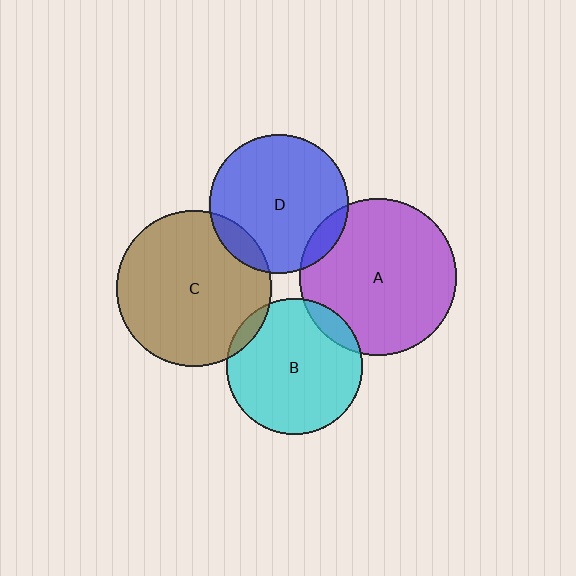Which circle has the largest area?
Circle A (purple).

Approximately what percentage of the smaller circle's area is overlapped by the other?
Approximately 10%.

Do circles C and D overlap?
Yes.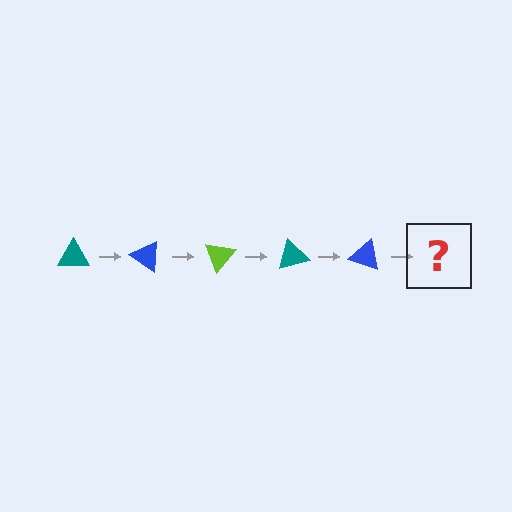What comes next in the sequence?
The next element should be a lime triangle, rotated 175 degrees from the start.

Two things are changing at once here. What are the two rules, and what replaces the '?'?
The two rules are that it rotates 35 degrees each step and the color cycles through teal, blue, and lime. The '?' should be a lime triangle, rotated 175 degrees from the start.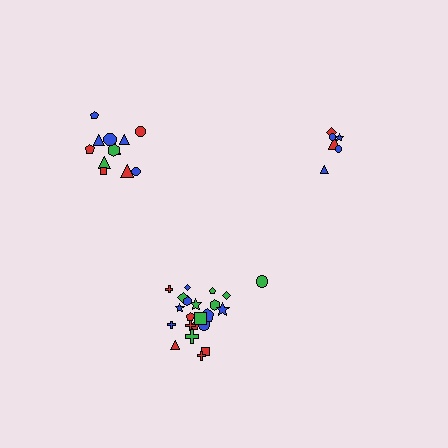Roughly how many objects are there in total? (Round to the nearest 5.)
Roughly 40 objects in total.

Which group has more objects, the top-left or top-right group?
The top-left group.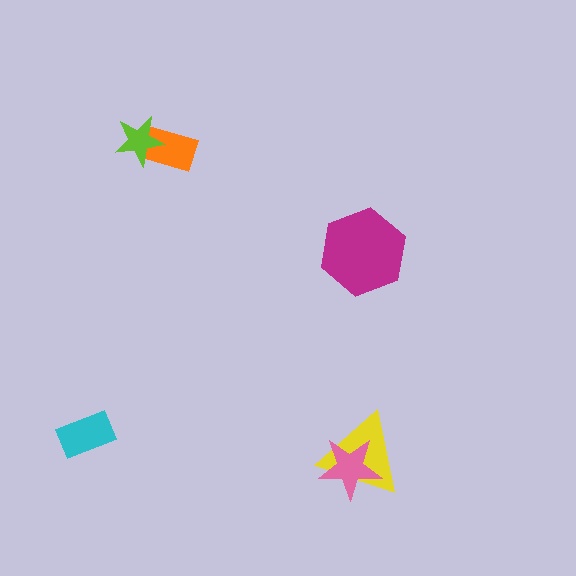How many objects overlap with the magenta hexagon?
0 objects overlap with the magenta hexagon.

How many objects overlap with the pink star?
1 object overlaps with the pink star.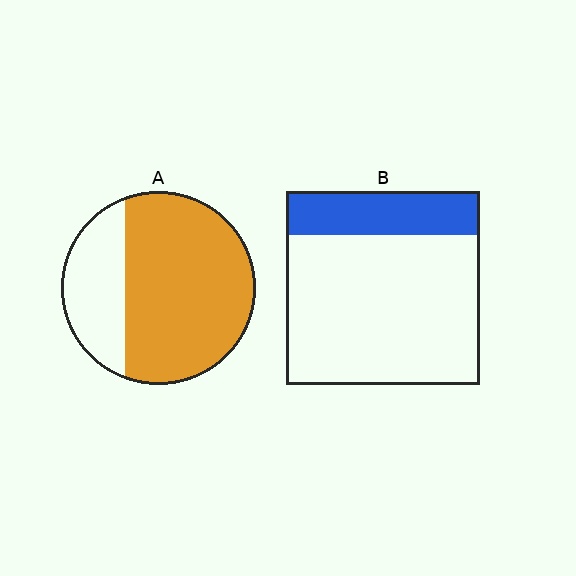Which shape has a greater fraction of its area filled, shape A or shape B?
Shape A.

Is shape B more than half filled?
No.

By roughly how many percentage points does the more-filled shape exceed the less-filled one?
By roughly 50 percentage points (A over B).